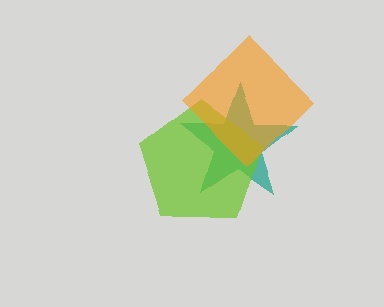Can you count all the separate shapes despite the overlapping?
Yes, there are 3 separate shapes.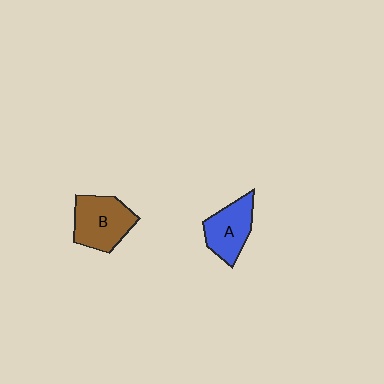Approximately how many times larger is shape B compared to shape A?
Approximately 1.2 times.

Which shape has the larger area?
Shape B (brown).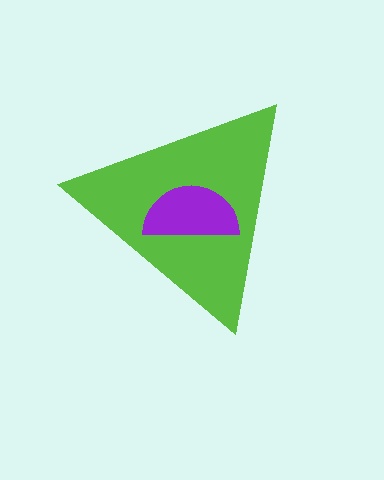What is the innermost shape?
The purple semicircle.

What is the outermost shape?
The lime triangle.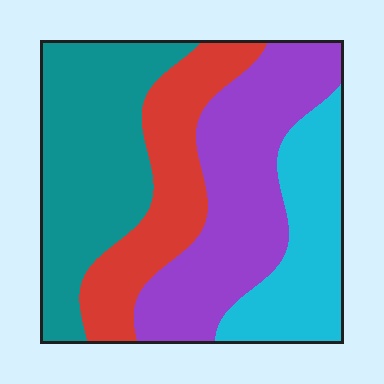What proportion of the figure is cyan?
Cyan takes up about one fifth (1/5) of the figure.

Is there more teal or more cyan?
Teal.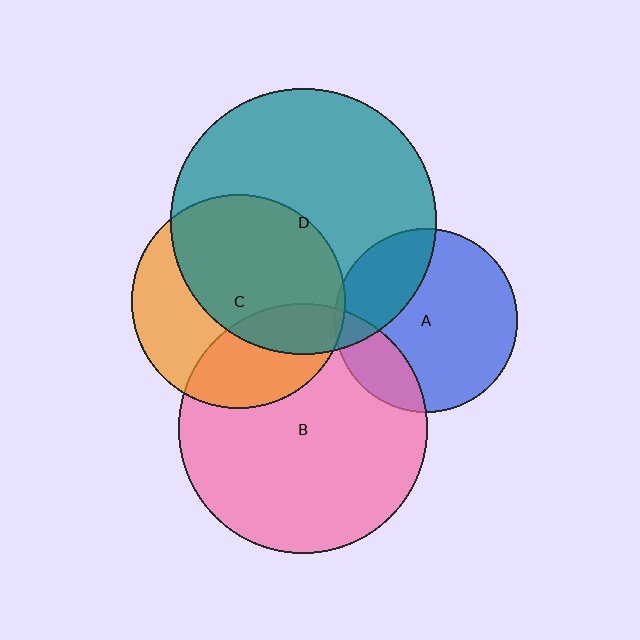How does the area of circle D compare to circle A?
Approximately 2.1 times.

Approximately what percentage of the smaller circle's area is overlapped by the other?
Approximately 10%.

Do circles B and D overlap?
Yes.